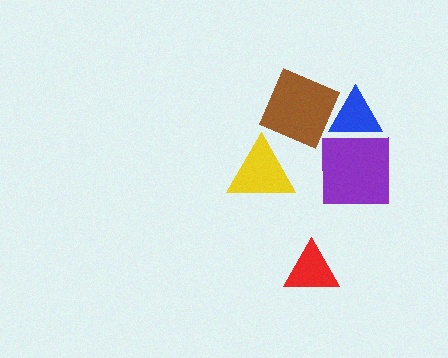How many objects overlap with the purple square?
1 object overlaps with the purple square.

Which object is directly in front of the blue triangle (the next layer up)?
The purple square is directly in front of the blue triangle.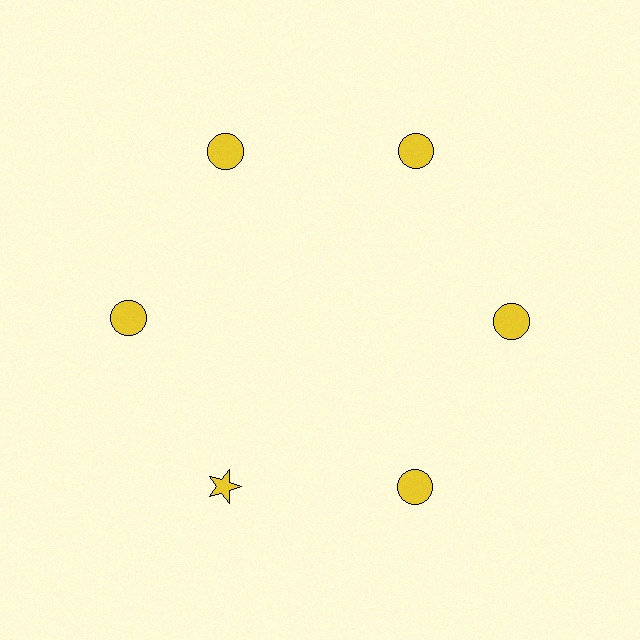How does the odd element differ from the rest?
It has a different shape: star instead of circle.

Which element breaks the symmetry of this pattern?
The yellow star at roughly the 7 o'clock position breaks the symmetry. All other shapes are yellow circles.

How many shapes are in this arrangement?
There are 6 shapes arranged in a ring pattern.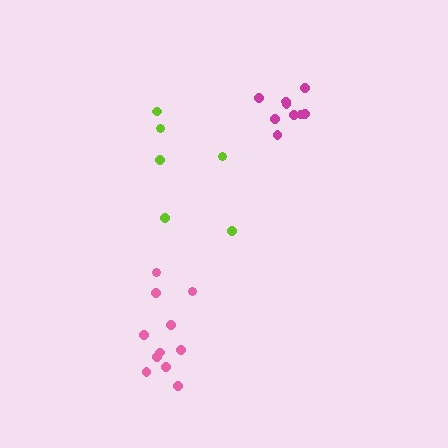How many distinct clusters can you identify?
There are 3 distinct clusters.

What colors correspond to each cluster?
The clusters are colored: pink, lime, magenta.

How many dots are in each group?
Group 1: 11 dots, Group 2: 6 dots, Group 3: 9 dots (26 total).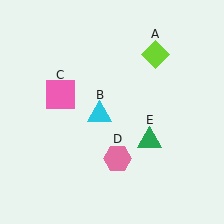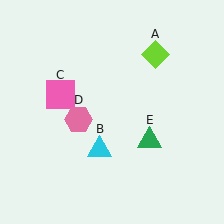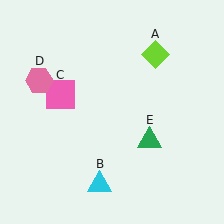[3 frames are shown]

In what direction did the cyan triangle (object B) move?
The cyan triangle (object B) moved down.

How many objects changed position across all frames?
2 objects changed position: cyan triangle (object B), pink hexagon (object D).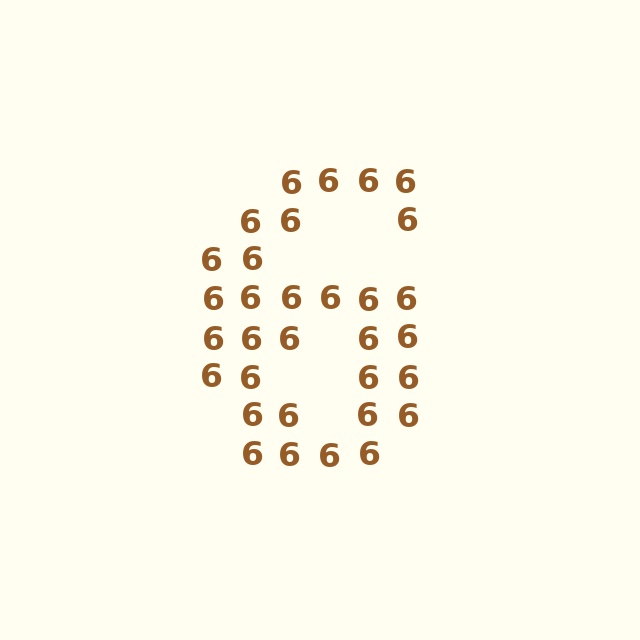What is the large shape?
The large shape is the digit 6.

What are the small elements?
The small elements are digit 6's.